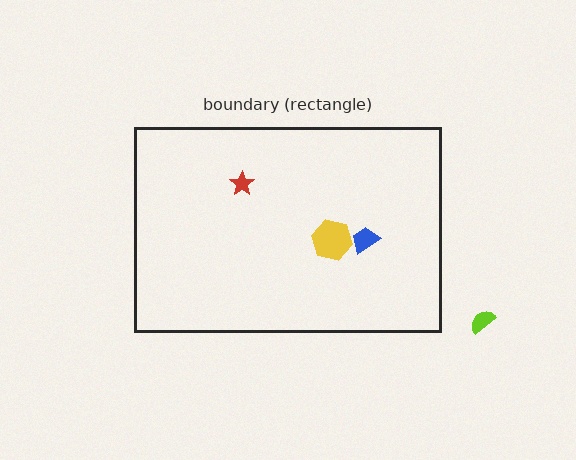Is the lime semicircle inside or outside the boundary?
Outside.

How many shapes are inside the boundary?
3 inside, 1 outside.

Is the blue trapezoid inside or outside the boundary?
Inside.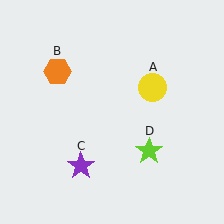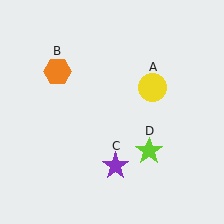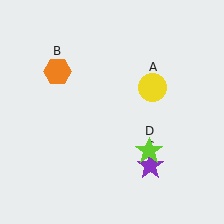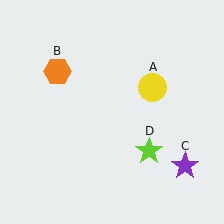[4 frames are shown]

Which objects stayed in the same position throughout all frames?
Yellow circle (object A) and orange hexagon (object B) and lime star (object D) remained stationary.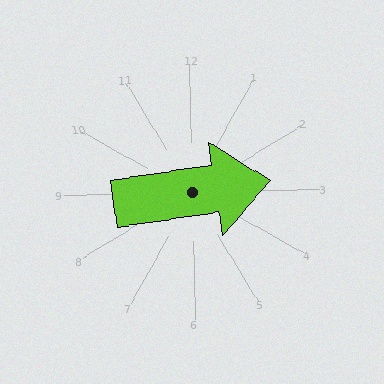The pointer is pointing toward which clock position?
Roughly 3 o'clock.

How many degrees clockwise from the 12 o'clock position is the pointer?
Approximately 83 degrees.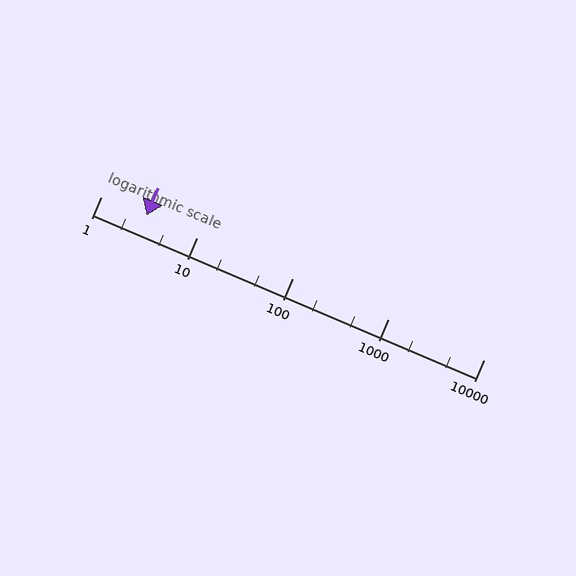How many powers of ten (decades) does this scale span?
The scale spans 4 decades, from 1 to 10000.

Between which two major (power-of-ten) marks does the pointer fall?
The pointer is between 1 and 10.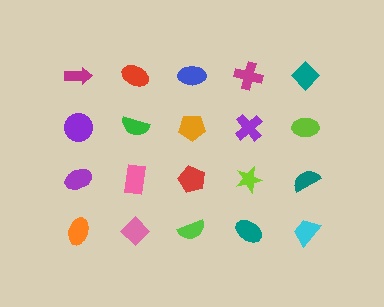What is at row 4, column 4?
A teal ellipse.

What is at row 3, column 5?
A teal semicircle.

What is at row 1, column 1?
A magenta arrow.